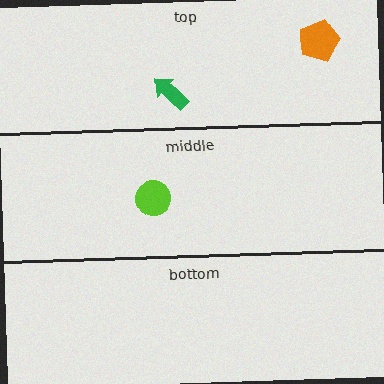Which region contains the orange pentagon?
The top region.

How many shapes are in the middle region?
1.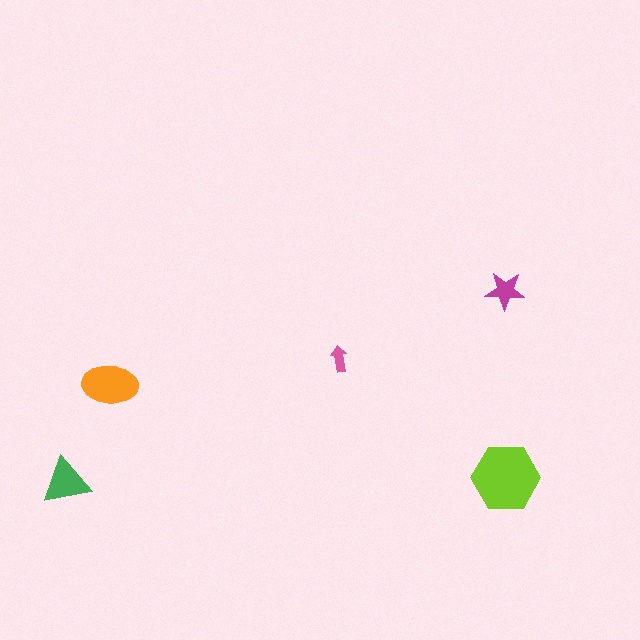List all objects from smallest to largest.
The pink arrow, the magenta star, the green triangle, the orange ellipse, the lime hexagon.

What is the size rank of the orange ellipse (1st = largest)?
2nd.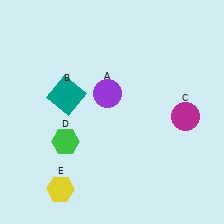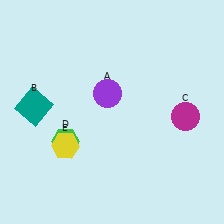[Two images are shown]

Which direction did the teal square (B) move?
The teal square (B) moved left.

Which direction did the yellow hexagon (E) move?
The yellow hexagon (E) moved up.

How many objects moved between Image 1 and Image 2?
2 objects moved between the two images.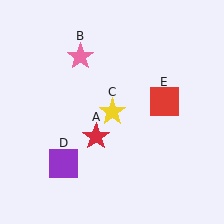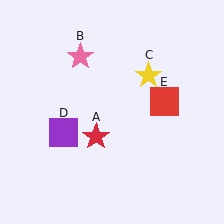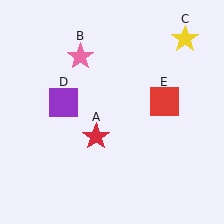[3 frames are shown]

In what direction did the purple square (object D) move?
The purple square (object D) moved up.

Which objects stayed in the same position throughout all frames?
Red star (object A) and pink star (object B) and red square (object E) remained stationary.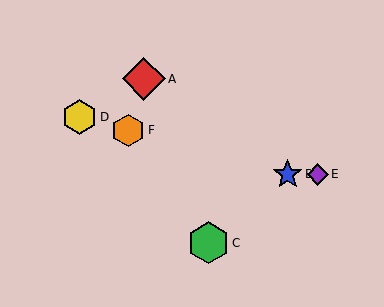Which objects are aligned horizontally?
Objects B, E are aligned horizontally.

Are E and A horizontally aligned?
No, E is at y≈174 and A is at y≈79.